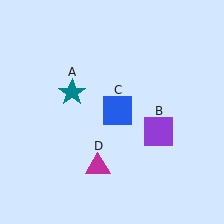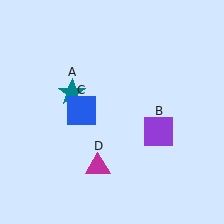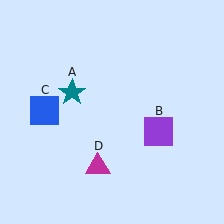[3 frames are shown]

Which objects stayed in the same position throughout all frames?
Teal star (object A) and purple square (object B) and magenta triangle (object D) remained stationary.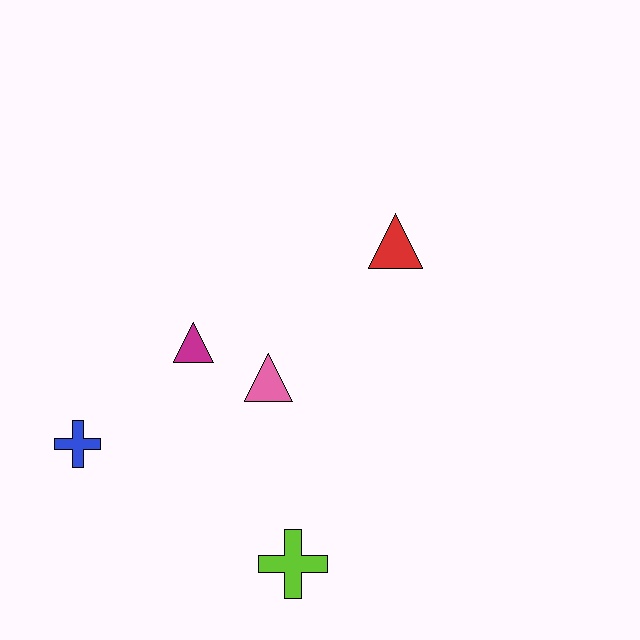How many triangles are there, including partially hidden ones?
There are 3 triangles.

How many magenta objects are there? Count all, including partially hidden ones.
There is 1 magenta object.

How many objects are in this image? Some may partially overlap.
There are 5 objects.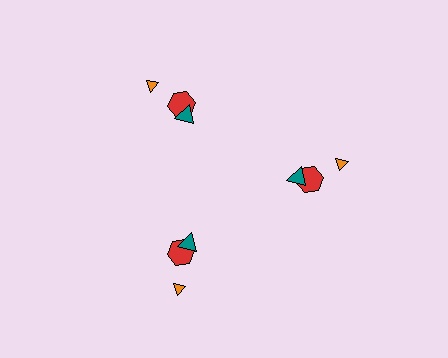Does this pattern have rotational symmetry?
Yes, this pattern has 3-fold rotational symmetry. It looks the same after rotating 120 degrees around the center.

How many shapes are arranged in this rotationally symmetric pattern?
There are 9 shapes, arranged in 3 groups of 3.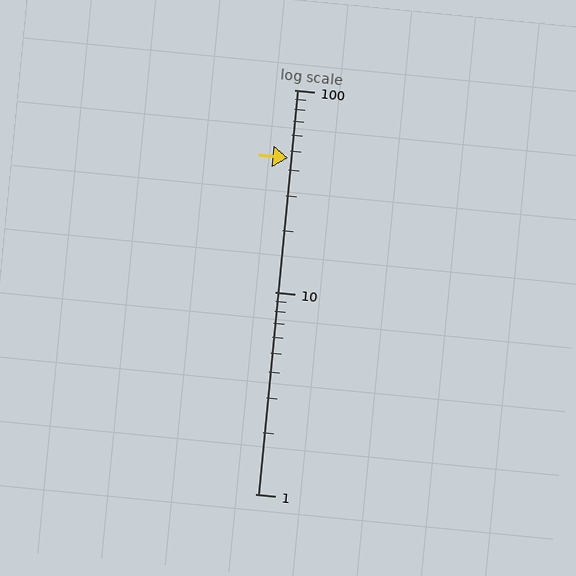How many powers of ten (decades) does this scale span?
The scale spans 2 decades, from 1 to 100.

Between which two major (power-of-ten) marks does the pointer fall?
The pointer is between 10 and 100.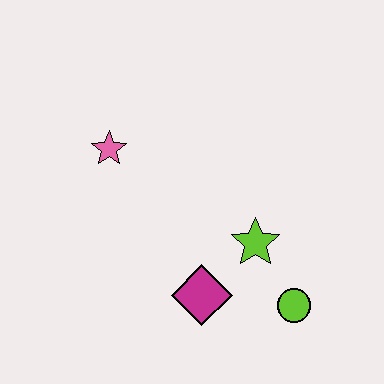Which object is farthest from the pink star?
The lime circle is farthest from the pink star.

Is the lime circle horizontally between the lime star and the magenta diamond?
No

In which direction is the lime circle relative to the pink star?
The lime circle is to the right of the pink star.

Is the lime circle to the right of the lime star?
Yes